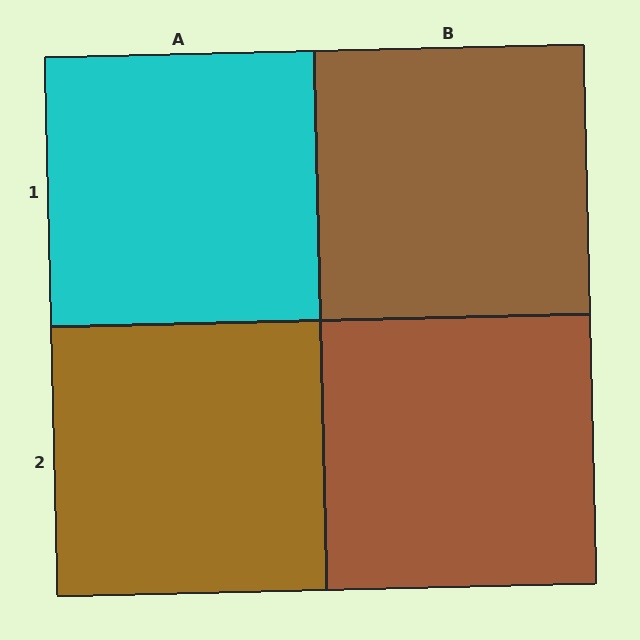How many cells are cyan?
1 cell is cyan.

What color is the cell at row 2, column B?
Brown.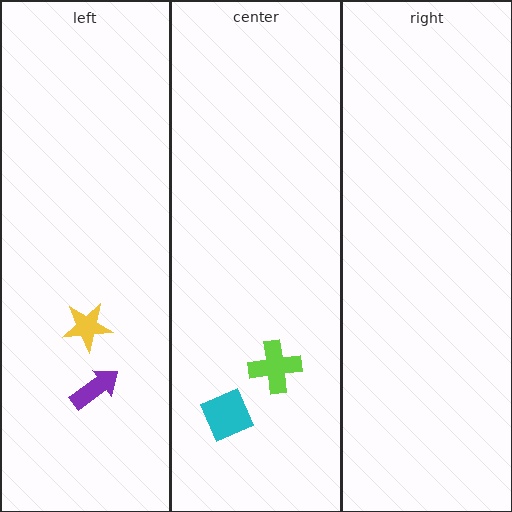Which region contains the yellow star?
The left region.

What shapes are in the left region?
The purple arrow, the yellow star.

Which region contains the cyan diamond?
The center region.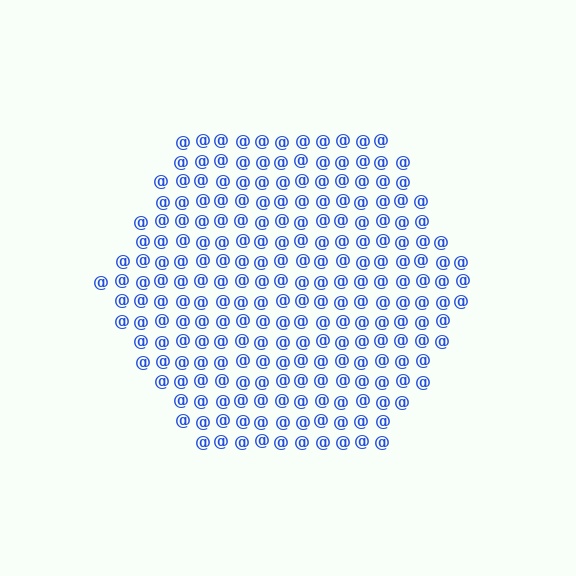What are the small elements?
The small elements are at signs.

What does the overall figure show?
The overall figure shows a hexagon.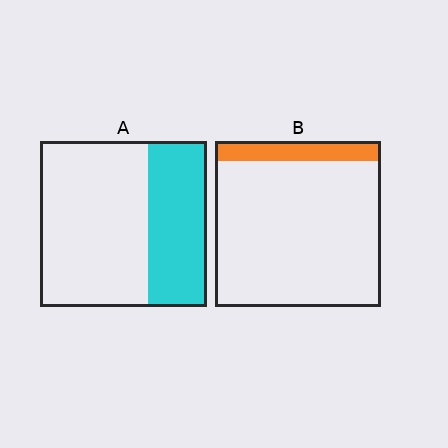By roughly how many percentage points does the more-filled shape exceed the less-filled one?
By roughly 25 percentage points (A over B).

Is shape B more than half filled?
No.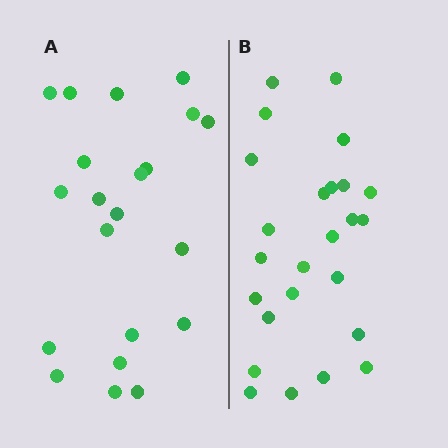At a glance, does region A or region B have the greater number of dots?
Region B (the right region) has more dots.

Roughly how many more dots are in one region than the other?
Region B has about 4 more dots than region A.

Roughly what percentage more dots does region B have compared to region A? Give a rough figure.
About 20% more.